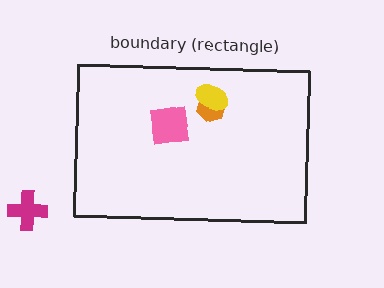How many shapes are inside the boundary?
3 inside, 1 outside.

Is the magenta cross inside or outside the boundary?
Outside.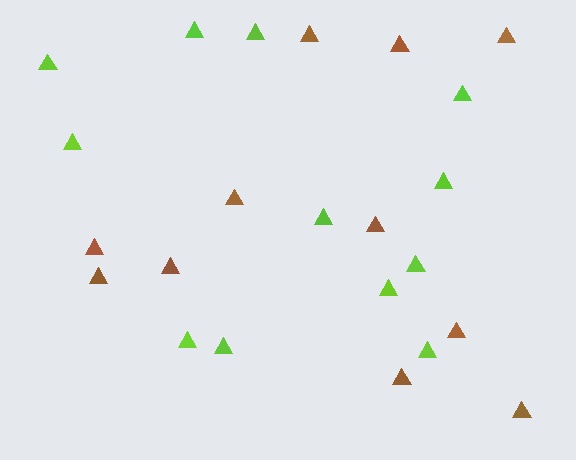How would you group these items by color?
There are 2 groups: one group of brown triangles (11) and one group of lime triangles (12).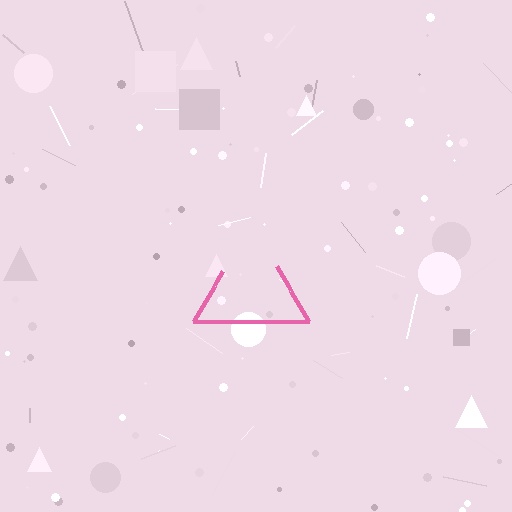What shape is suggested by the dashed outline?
The dashed outline suggests a triangle.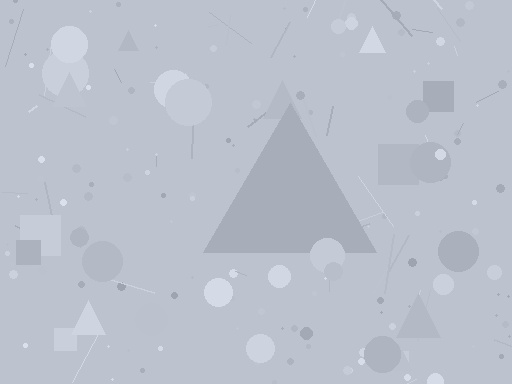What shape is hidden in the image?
A triangle is hidden in the image.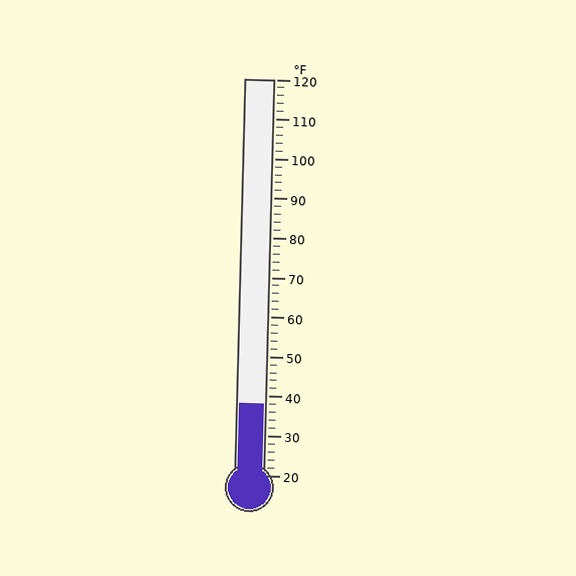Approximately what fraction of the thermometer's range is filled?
The thermometer is filled to approximately 20% of its range.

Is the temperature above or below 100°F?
The temperature is below 100°F.